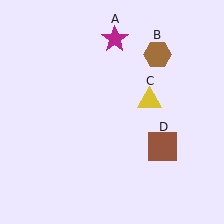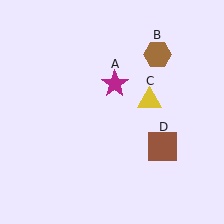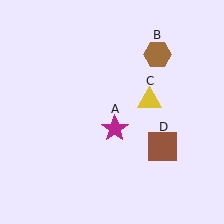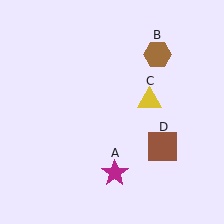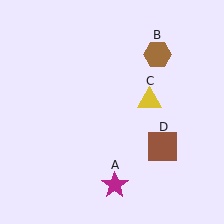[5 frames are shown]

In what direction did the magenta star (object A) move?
The magenta star (object A) moved down.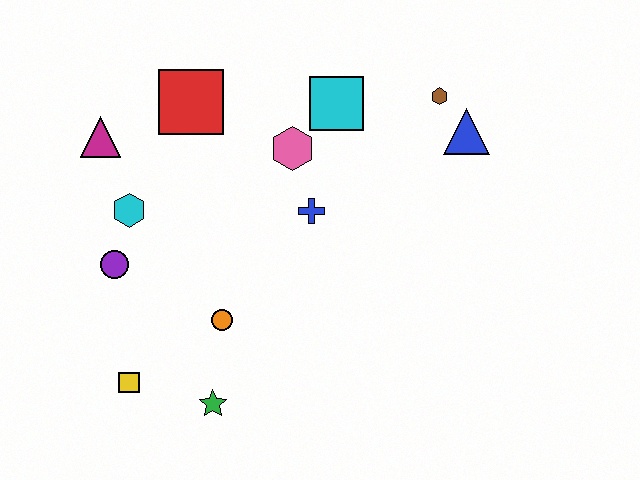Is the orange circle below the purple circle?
Yes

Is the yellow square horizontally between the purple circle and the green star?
Yes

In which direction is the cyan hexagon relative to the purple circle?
The cyan hexagon is above the purple circle.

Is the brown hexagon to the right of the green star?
Yes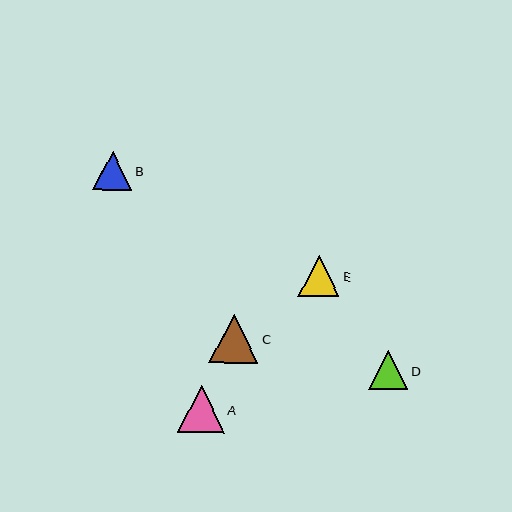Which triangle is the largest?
Triangle C is the largest with a size of approximately 49 pixels.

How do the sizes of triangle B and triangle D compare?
Triangle B and triangle D are approximately the same size.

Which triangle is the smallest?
Triangle D is the smallest with a size of approximately 39 pixels.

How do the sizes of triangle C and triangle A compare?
Triangle C and triangle A are approximately the same size.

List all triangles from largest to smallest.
From largest to smallest: C, A, E, B, D.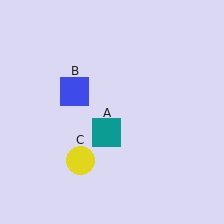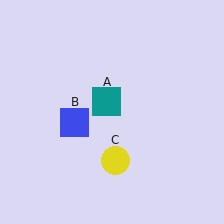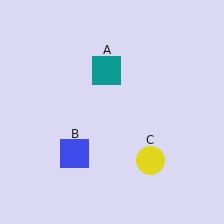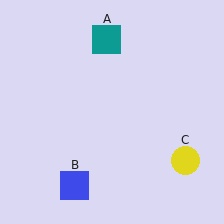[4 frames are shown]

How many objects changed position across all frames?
3 objects changed position: teal square (object A), blue square (object B), yellow circle (object C).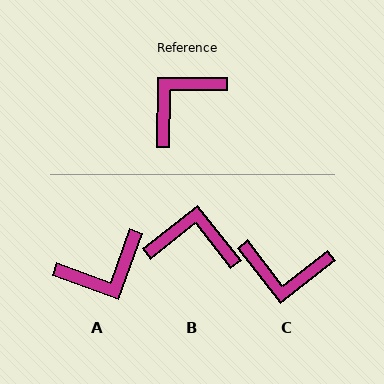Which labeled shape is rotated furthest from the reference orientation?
A, about 160 degrees away.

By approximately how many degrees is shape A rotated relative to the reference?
Approximately 160 degrees counter-clockwise.